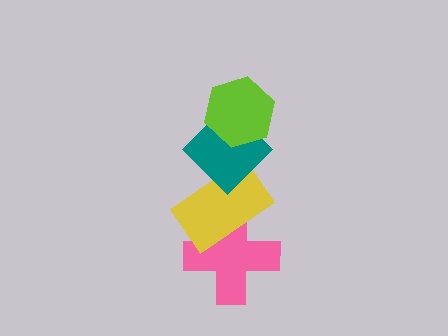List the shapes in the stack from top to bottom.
From top to bottom: the lime hexagon, the teal diamond, the yellow rectangle, the pink cross.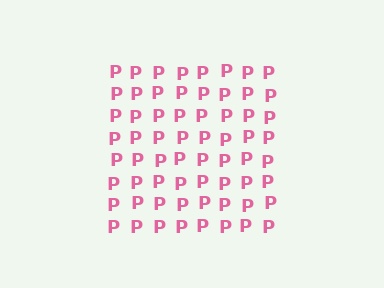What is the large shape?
The large shape is a square.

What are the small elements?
The small elements are letter P's.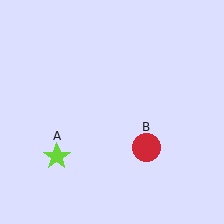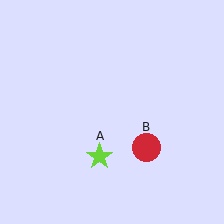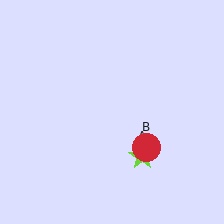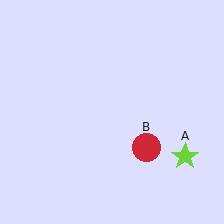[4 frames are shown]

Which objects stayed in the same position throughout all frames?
Red circle (object B) remained stationary.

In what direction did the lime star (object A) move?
The lime star (object A) moved right.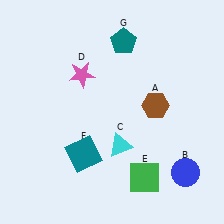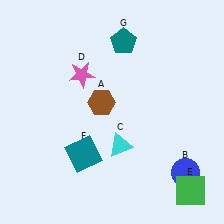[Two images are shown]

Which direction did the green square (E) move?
The green square (E) moved right.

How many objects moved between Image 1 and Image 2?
2 objects moved between the two images.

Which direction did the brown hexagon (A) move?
The brown hexagon (A) moved left.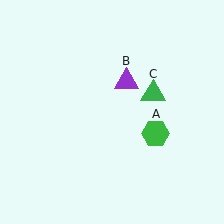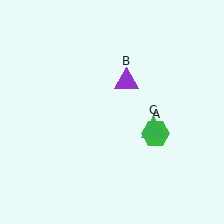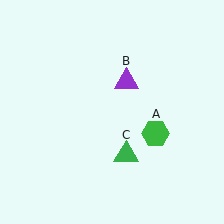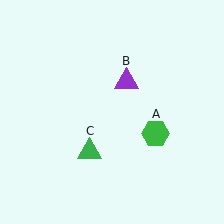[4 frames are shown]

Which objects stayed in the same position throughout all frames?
Green hexagon (object A) and purple triangle (object B) remained stationary.